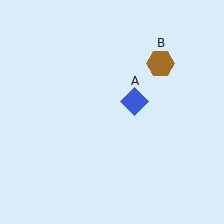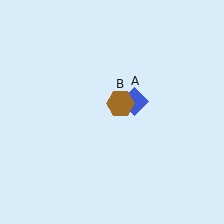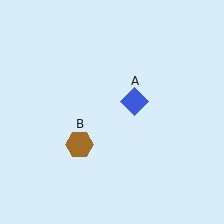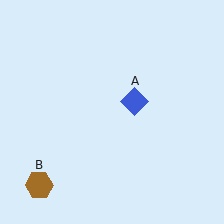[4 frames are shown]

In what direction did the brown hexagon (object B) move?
The brown hexagon (object B) moved down and to the left.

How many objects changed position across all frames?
1 object changed position: brown hexagon (object B).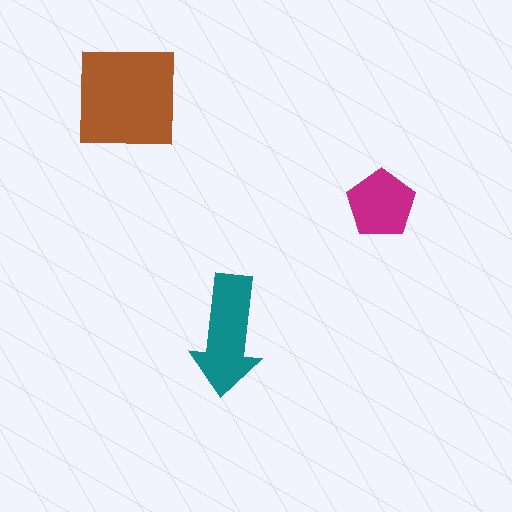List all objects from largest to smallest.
The brown square, the teal arrow, the magenta pentagon.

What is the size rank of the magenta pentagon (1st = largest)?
3rd.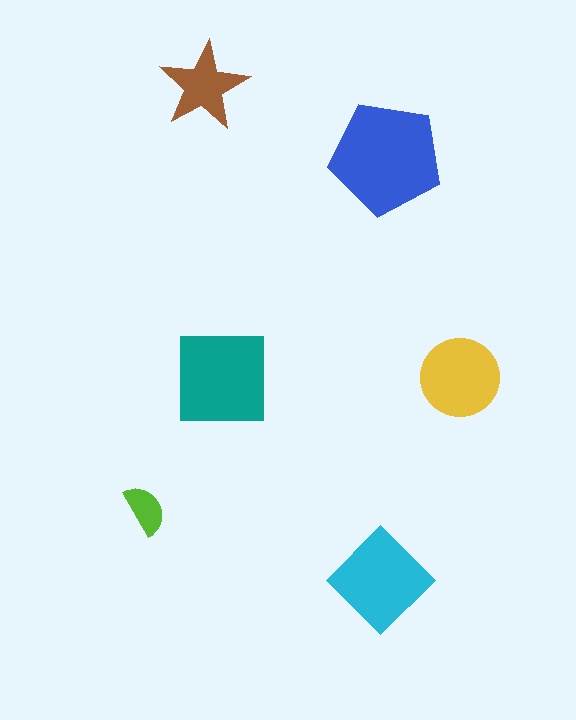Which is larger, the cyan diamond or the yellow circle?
The cyan diamond.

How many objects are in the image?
There are 6 objects in the image.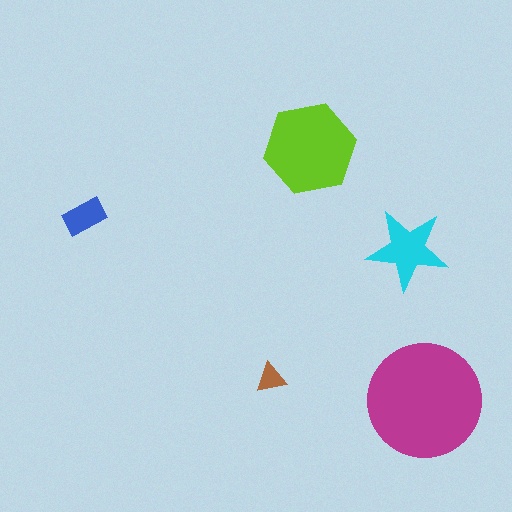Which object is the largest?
The magenta circle.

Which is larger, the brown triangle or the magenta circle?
The magenta circle.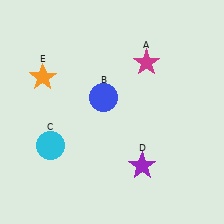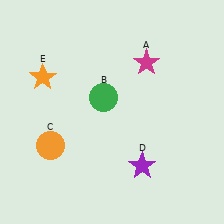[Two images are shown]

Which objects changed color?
B changed from blue to green. C changed from cyan to orange.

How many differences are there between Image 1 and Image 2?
There are 2 differences between the two images.